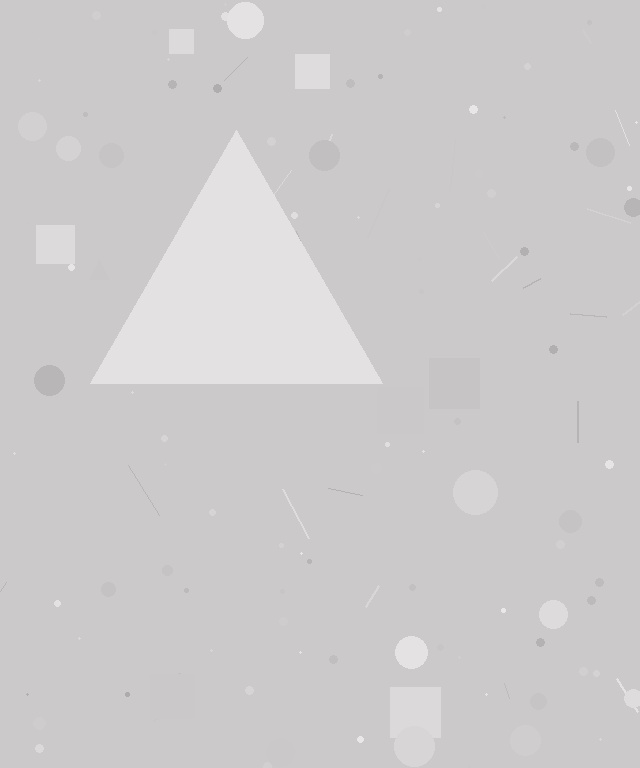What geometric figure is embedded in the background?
A triangle is embedded in the background.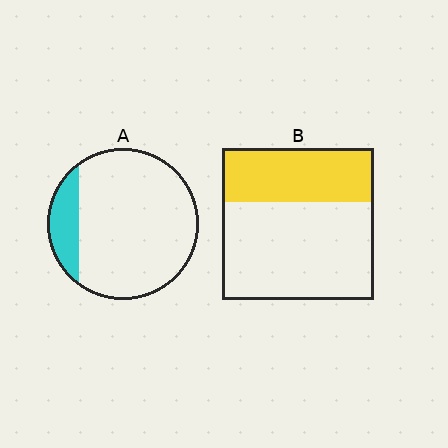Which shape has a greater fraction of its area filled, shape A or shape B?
Shape B.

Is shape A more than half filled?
No.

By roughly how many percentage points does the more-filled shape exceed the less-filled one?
By roughly 20 percentage points (B over A).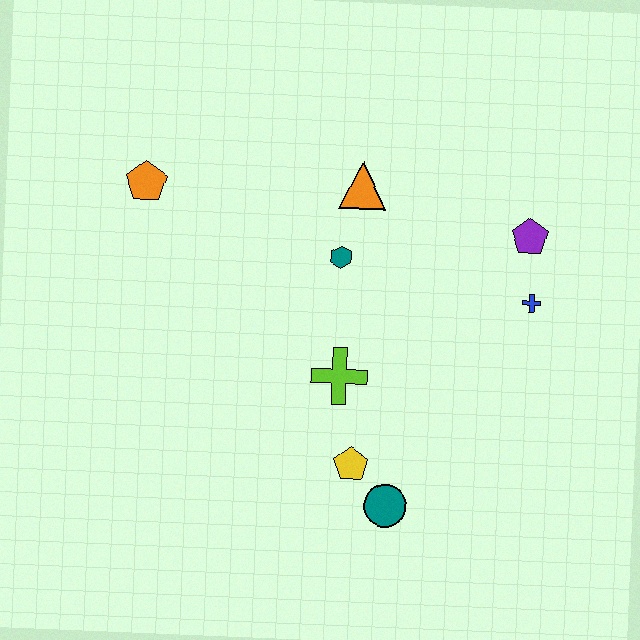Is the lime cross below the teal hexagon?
Yes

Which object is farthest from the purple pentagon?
The orange pentagon is farthest from the purple pentagon.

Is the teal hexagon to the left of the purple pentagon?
Yes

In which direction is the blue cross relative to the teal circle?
The blue cross is above the teal circle.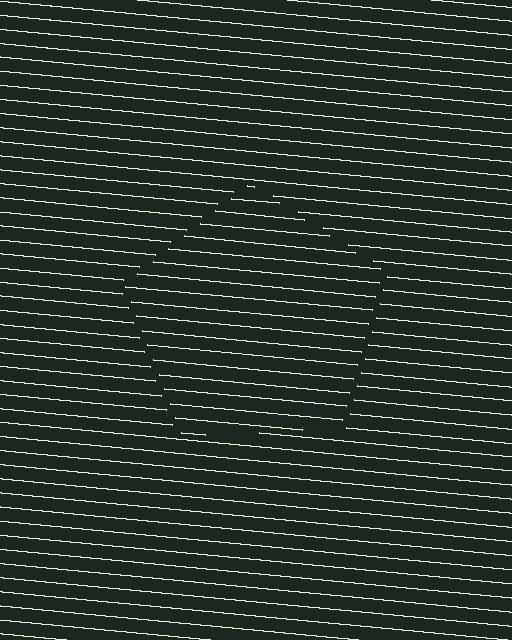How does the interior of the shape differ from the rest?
The interior of the shape contains the same grating, shifted by half a period — the contour is defined by the phase discontinuity where line-ends from the inner and outer gratings abut.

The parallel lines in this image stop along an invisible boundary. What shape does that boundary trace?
An illusory pentagon. The interior of the shape contains the same grating, shifted by half a period — the contour is defined by the phase discontinuity where line-ends from the inner and outer gratings abut.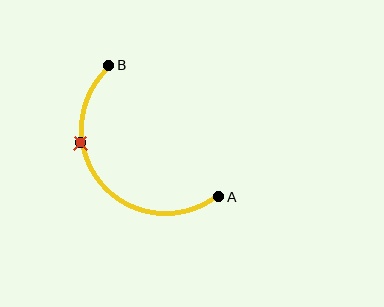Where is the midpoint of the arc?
The arc midpoint is the point on the curve farthest from the straight line joining A and B. It sits below and to the left of that line.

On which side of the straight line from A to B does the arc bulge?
The arc bulges below and to the left of the straight line connecting A and B.